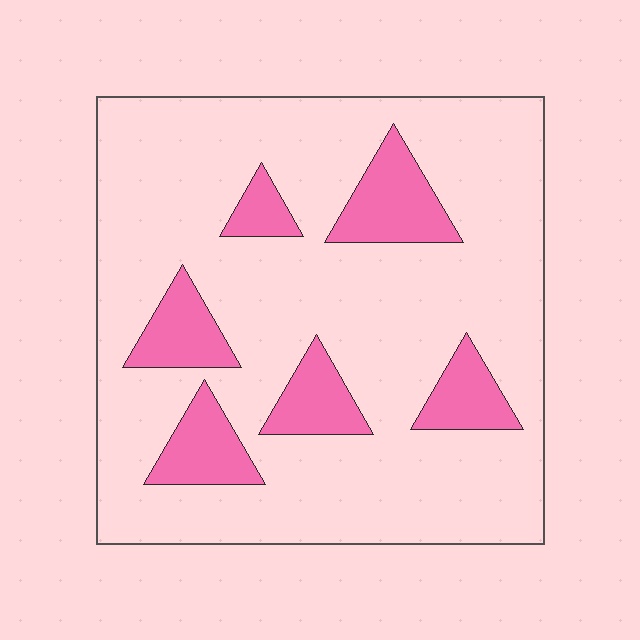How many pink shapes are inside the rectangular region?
6.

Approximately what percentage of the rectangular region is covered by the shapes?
Approximately 20%.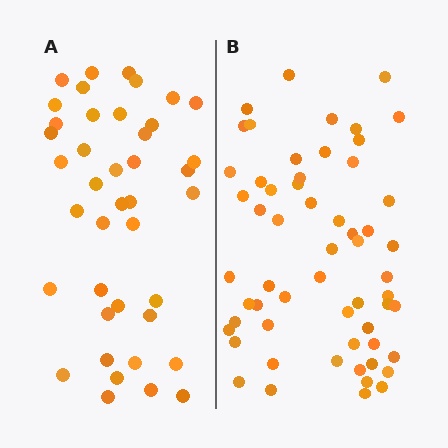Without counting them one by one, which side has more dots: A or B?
Region B (the right region) has more dots.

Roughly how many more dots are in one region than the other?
Region B has approximately 15 more dots than region A.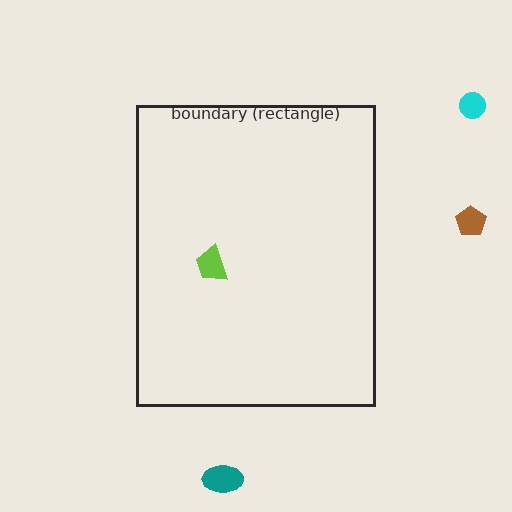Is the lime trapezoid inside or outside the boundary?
Inside.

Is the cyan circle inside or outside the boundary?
Outside.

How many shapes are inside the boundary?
1 inside, 3 outside.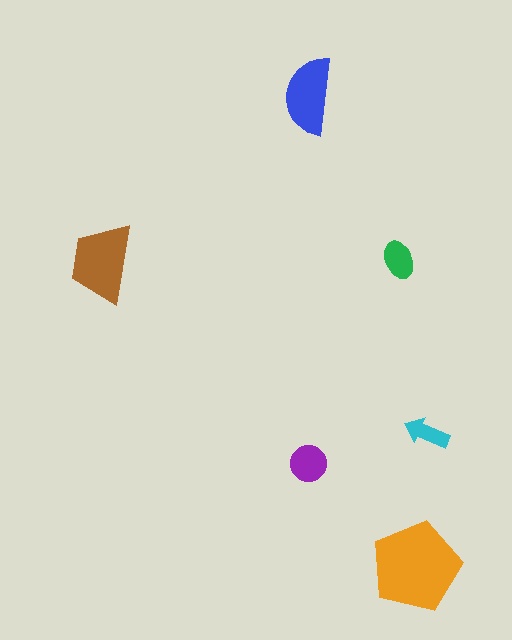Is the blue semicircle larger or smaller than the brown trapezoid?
Smaller.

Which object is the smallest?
The cyan arrow.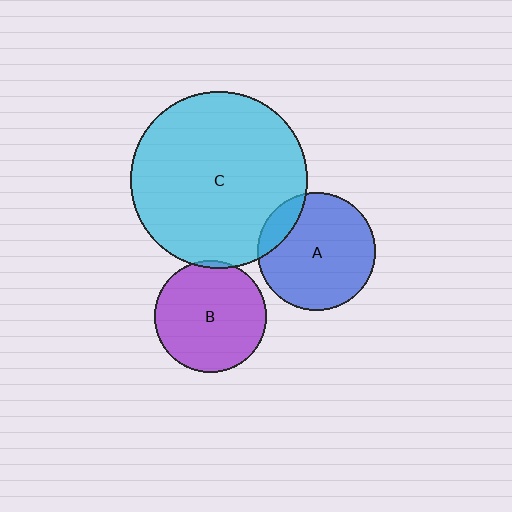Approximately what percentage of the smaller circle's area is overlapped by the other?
Approximately 5%.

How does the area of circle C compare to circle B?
Approximately 2.5 times.